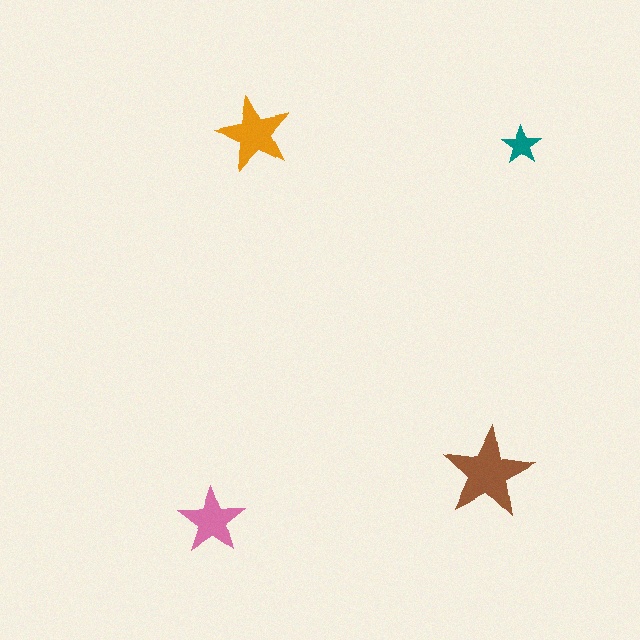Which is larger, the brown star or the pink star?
The brown one.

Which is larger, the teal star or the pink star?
The pink one.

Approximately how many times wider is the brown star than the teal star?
About 2.5 times wider.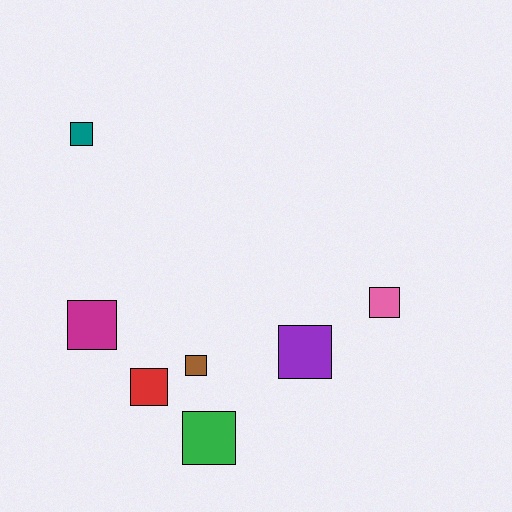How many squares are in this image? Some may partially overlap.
There are 7 squares.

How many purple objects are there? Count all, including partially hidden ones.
There is 1 purple object.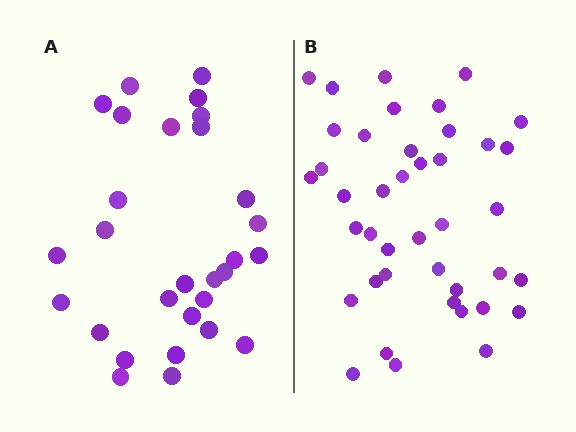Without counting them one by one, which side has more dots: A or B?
Region B (the right region) has more dots.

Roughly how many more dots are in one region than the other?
Region B has roughly 12 or so more dots than region A.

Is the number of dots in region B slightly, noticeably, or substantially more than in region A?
Region B has noticeably more, but not dramatically so. The ratio is roughly 1.4 to 1.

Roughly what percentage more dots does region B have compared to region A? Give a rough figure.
About 40% more.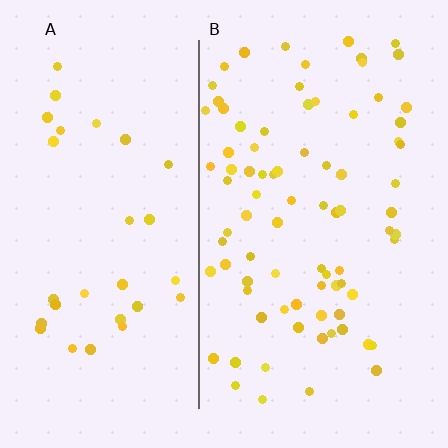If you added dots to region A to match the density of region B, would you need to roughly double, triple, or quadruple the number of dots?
Approximately triple.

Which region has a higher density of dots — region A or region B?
B (the right).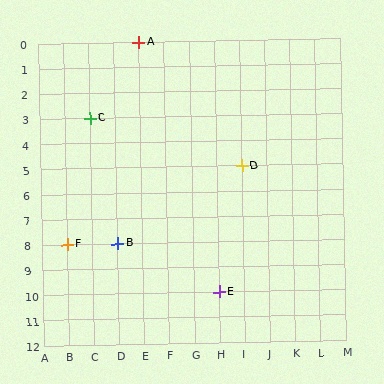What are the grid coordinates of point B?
Point B is at grid coordinates (D, 8).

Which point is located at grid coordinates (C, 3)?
Point C is at (C, 3).